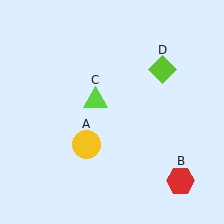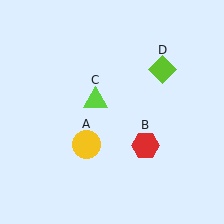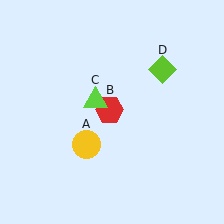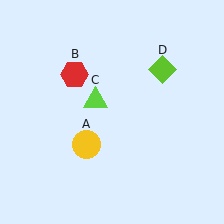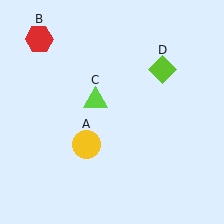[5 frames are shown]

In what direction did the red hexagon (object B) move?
The red hexagon (object B) moved up and to the left.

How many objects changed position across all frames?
1 object changed position: red hexagon (object B).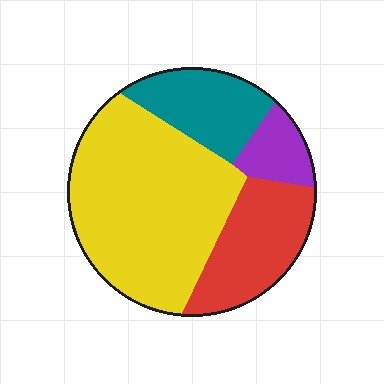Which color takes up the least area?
Purple, at roughly 10%.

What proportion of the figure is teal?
Teal covers about 15% of the figure.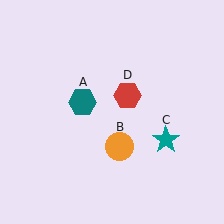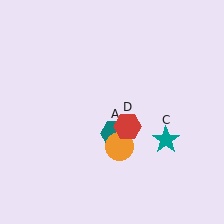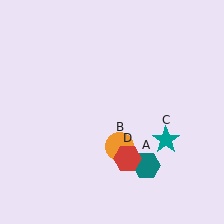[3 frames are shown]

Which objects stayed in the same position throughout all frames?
Orange circle (object B) and teal star (object C) remained stationary.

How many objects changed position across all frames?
2 objects changed position: teal hexagon (object A), red hexagon (object D).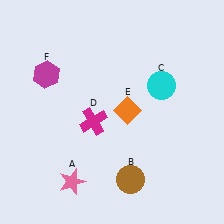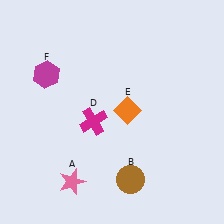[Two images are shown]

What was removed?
The cyan circle (C) was removed in Image 2.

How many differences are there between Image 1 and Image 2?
There is 1 difference between the two images.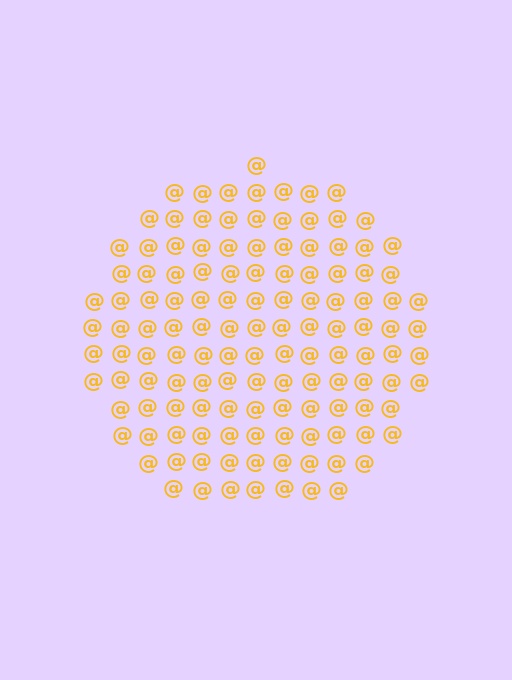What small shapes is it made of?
It is made of small at signs.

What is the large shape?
The large shape is a circle.